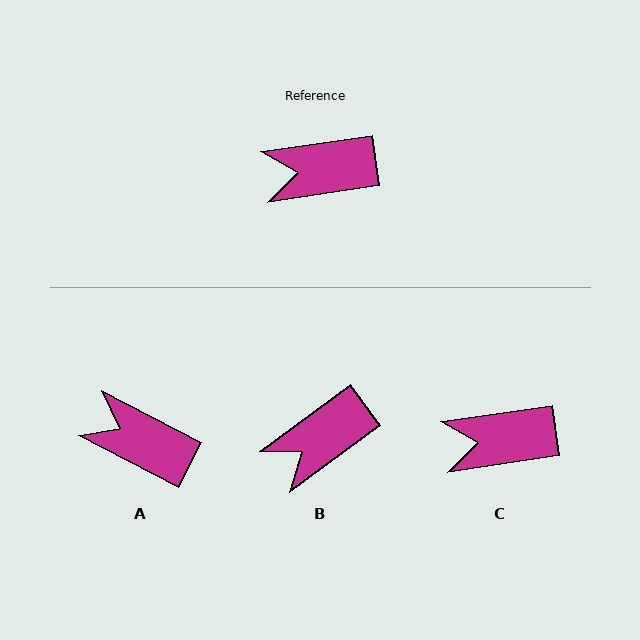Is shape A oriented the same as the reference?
No, it is off by about 36 degrees.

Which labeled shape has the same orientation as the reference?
C.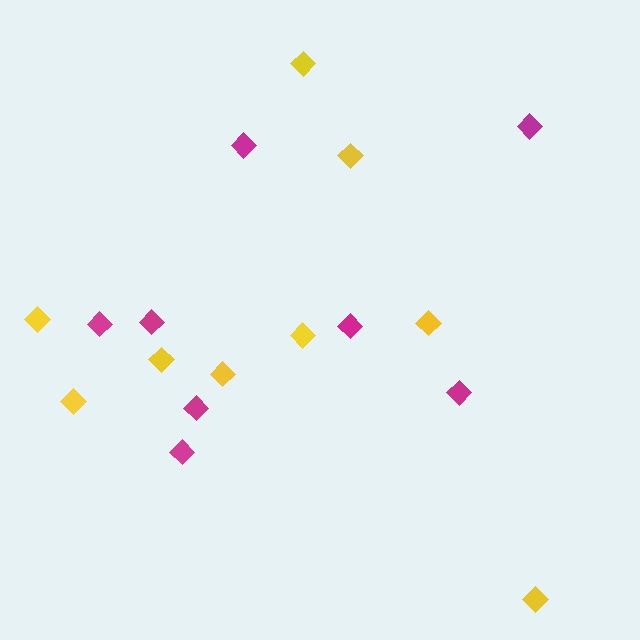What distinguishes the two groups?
There are 2 groups: one group of magenta diamonds (8) and one group of yellow diamonds (9).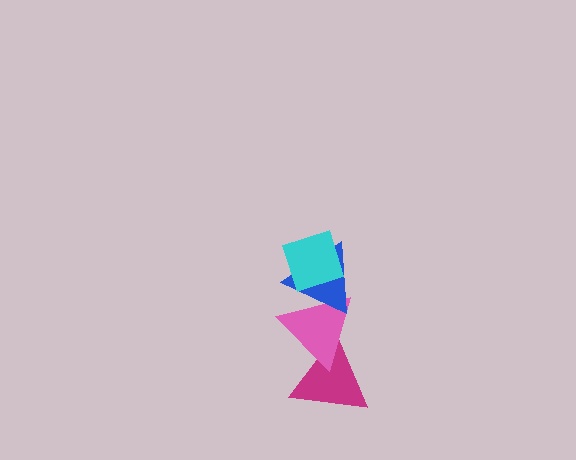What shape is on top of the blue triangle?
The cyan diamond is on top of the blue triangle.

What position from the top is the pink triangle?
The pink triangle is 3rd from the top.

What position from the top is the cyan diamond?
The cyan diamond is 1st from the top.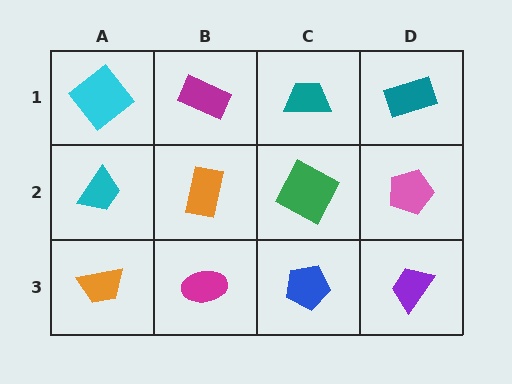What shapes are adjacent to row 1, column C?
A green square (row 2, column C), a magenta rectangle (row 1, column B), a teal rectangle (row 1, column D).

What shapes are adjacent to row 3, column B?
An orange rectangle (row 2, column B), an orange trapezoid (row 3, column A), a blue pentagon (row 3, column C).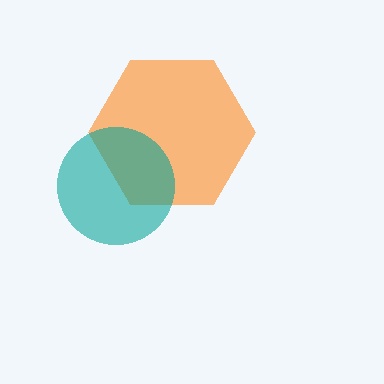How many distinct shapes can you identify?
There are 2 distinct shapes: an orange hexagon, a teal circle.